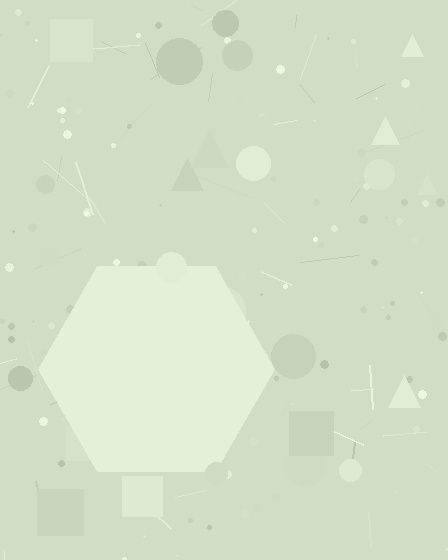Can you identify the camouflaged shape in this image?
The camouflaged shape is a hexagon.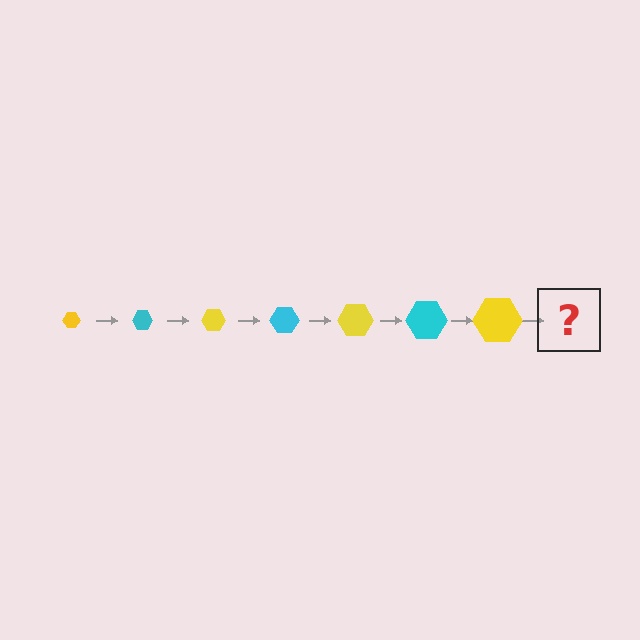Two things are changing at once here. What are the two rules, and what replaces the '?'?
The two rules are that the hexagon grows larger each step and the color cycles through yellow and cyan. The '?' should be a cyan hexagon, larger than the previous one.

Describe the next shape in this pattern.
It should be a cyan hexagon, larger than the previous one.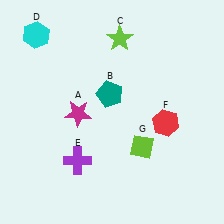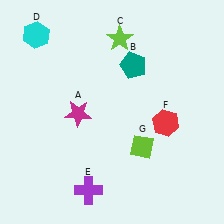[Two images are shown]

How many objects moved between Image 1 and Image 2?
2 objects moved between the two images.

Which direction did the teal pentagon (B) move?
The teal pentagon (B) moved up.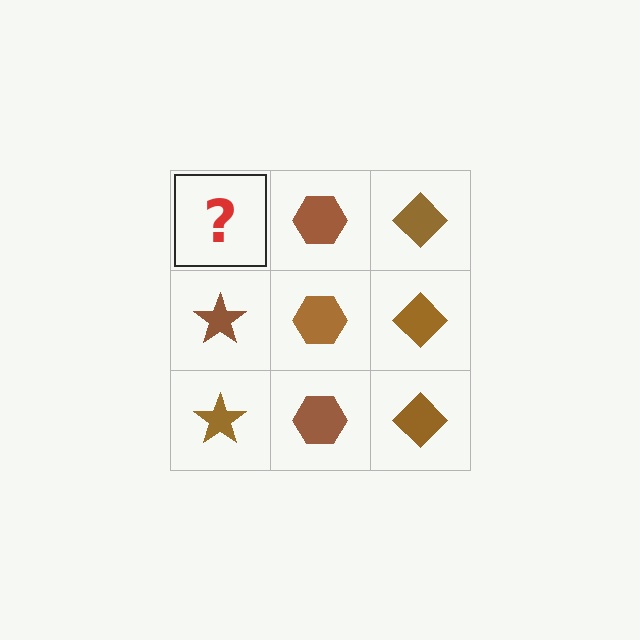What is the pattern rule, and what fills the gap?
The rule is that each column has a consistent shape. The gap should be filled with a brown star.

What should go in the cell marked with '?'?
The missing cell should contain a brown star.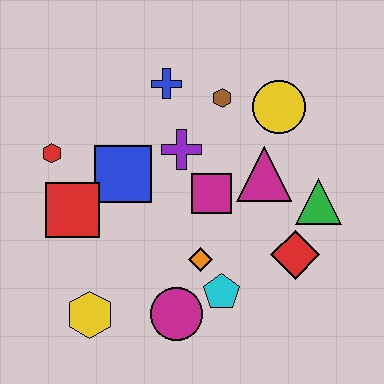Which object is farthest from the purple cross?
The yellow hexagon is farthest from the purple cross.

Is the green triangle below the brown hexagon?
Yes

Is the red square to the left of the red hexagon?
No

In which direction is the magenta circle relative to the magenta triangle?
The magenta circle is below the magenta triangle.